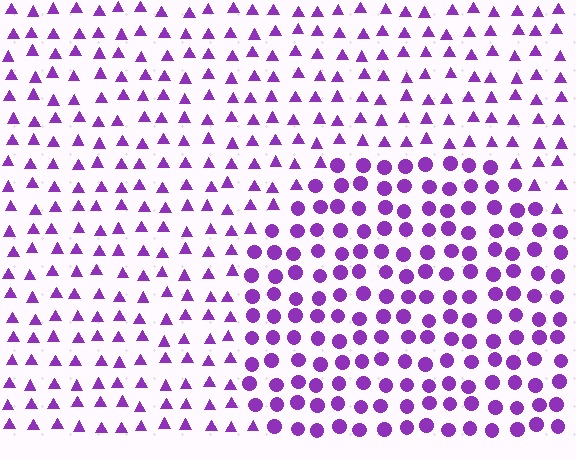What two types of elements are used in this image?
The image uses circles inside the circle region and triangles outside it.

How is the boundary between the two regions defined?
The boundary is defined by a change in element shape: circles inside vs. triangles outside. All elements share the same color and spacing.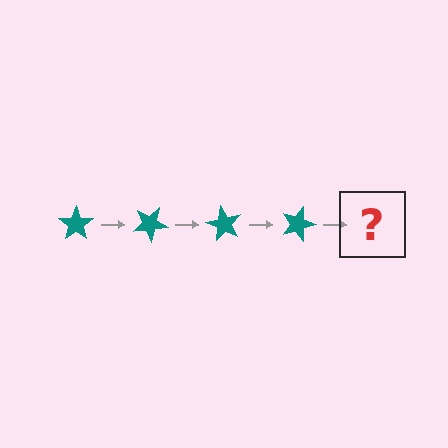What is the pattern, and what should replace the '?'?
The pattern is that the star rotates 30 degrees each step. The '?' should be a teal star rotated 120 degrees.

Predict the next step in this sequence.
The next step is a teal star rotated 120 degrees.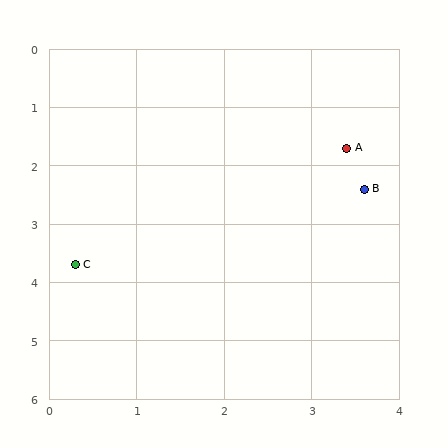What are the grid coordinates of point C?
Point C is at approximately (0.3, 3.7).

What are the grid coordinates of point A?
Point A is at approximately (3.4, 1.7).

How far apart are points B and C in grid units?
Points B and C are about 3.5 grid units apart.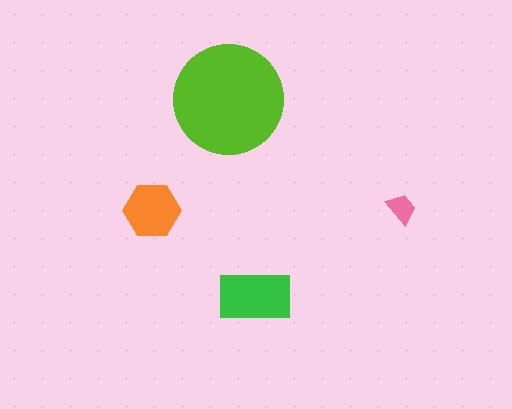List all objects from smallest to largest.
The pink trapezoid, the orange hexagon, the green rectangle, the lime circle.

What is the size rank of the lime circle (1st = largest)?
1st.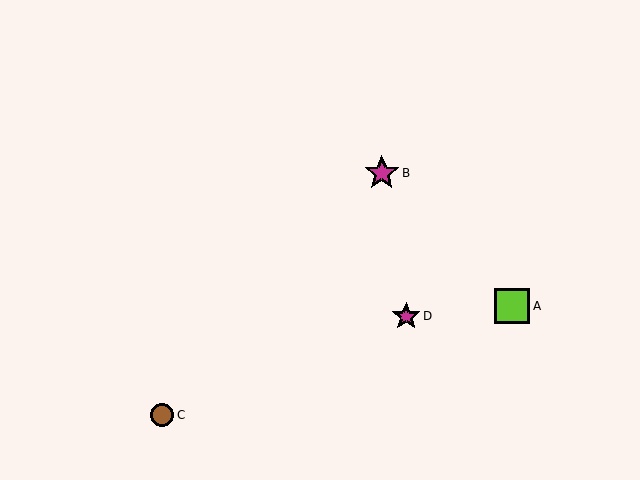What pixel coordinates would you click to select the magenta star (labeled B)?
Click at (382, 173) to select the magenta star B.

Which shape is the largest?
The lime square (labeled A) is the largest.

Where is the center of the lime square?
The center of the lime square is at (512, 306).